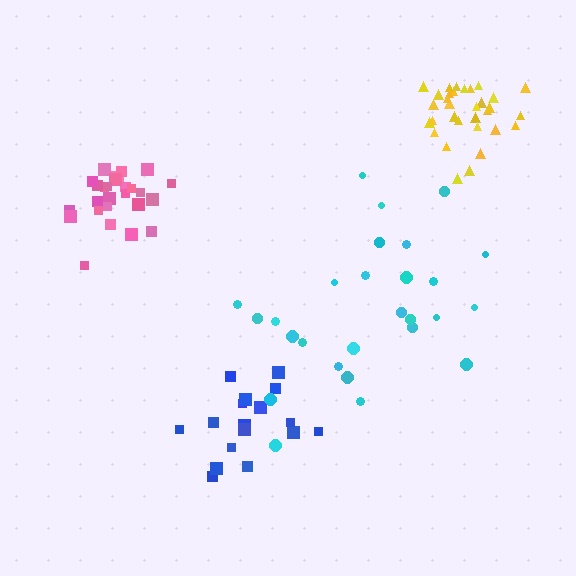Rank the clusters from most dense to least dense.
pink, yellow, blue, cyan.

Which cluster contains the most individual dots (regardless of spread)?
Yellow (32).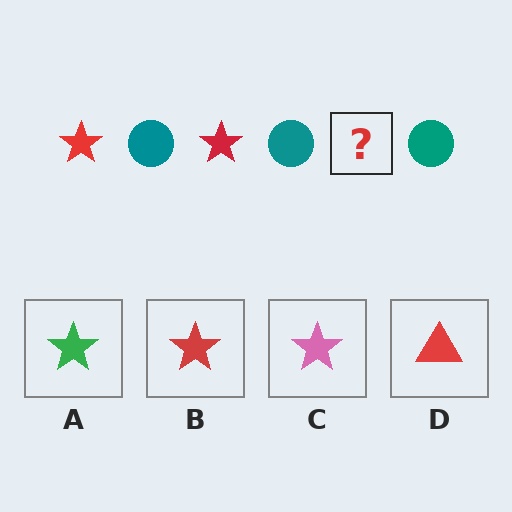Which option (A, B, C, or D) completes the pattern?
B.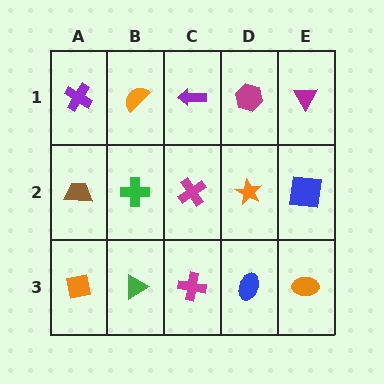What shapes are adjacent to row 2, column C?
A purple arrow (row 1, column C), a magenta cross (row 3, column C), a green cross (row 2, column B), an orange star (row 2, column D).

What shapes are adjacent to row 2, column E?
A magenta triangle (row 1, column E), an orange ellipse (row 3, column E), an orange star (row 2, column D).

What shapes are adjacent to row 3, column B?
A green cross (row 2, column B), an orange square (row 3, column A), a magenta cross (row 3, column C).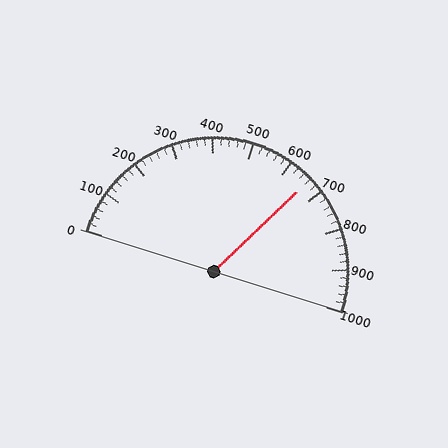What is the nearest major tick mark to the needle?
The nearest major tick mark is 700.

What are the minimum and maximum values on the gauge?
The gauge ranges from 0 to 1000.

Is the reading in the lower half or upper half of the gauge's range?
The reading is in the upper half of the range (0 to 1000).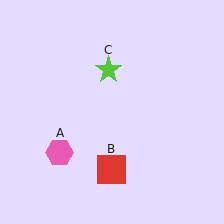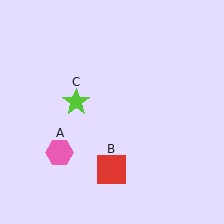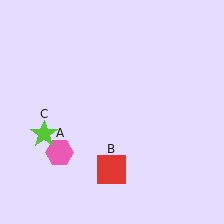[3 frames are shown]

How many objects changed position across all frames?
1 object changed position: lime star (object C).